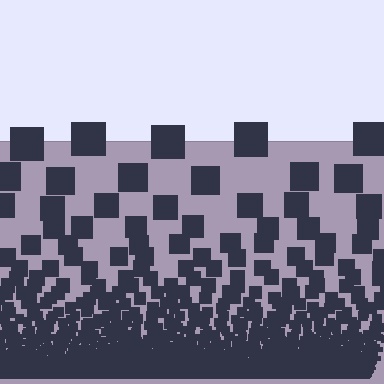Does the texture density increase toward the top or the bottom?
Density increases toward the bottom.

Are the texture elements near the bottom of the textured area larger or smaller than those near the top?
Smaller. The gradient is inverted — elements near the bottom are smaller and denser.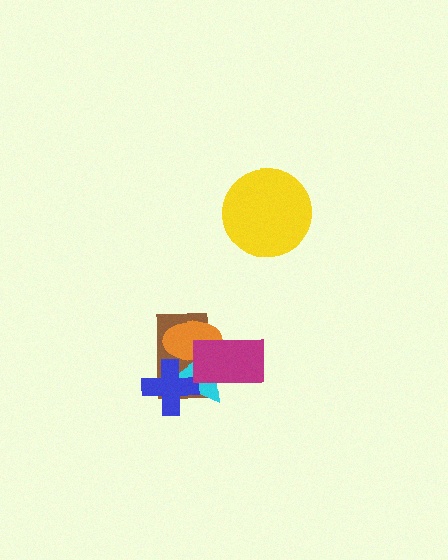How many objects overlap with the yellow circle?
0 objects overlap with the yellow circle.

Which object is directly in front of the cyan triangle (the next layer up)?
The blue cross is directly in front of the cyan triangle.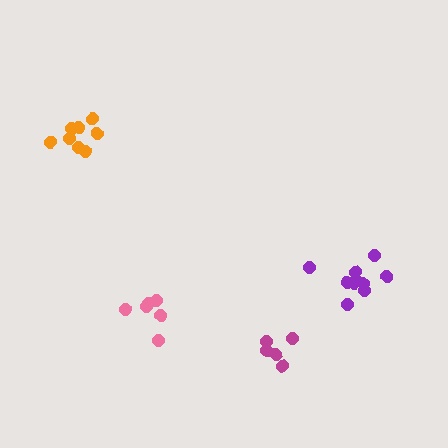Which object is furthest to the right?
The purple cluster is rightmost.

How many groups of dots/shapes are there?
There are 4 groups.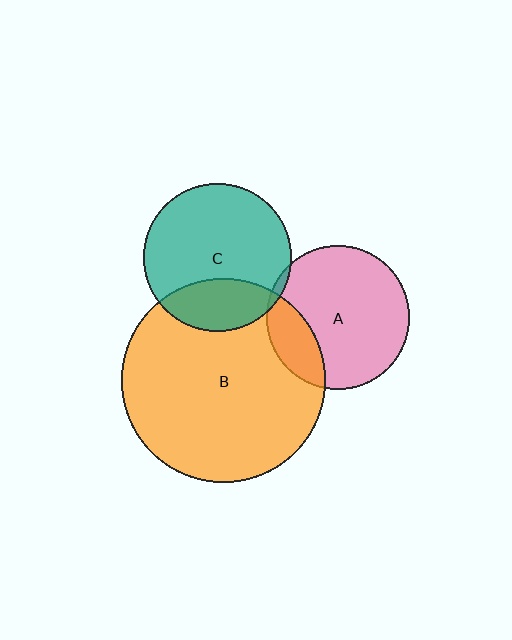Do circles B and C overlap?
Yes.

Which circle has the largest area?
Circle B (orange).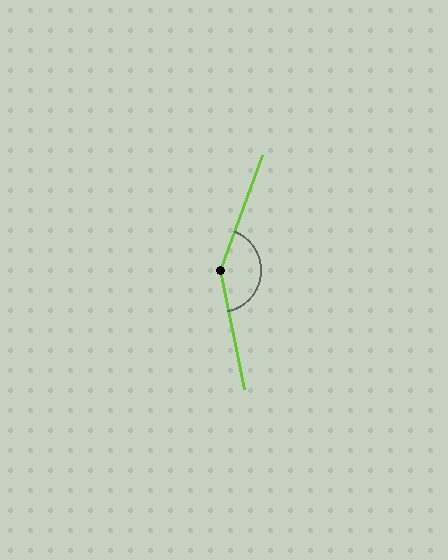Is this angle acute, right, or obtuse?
It is obtuse.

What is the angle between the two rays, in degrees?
Approximately 148 degrees.